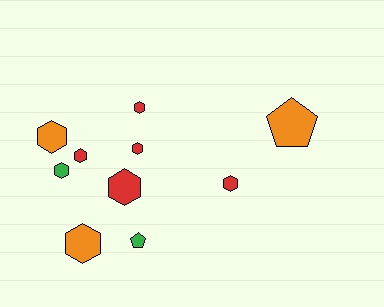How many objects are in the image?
There are 10 objects.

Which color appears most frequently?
Red, with 5 objects.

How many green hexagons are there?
There is 1 green hexagon.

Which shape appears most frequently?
Hexagon, with 8 objects.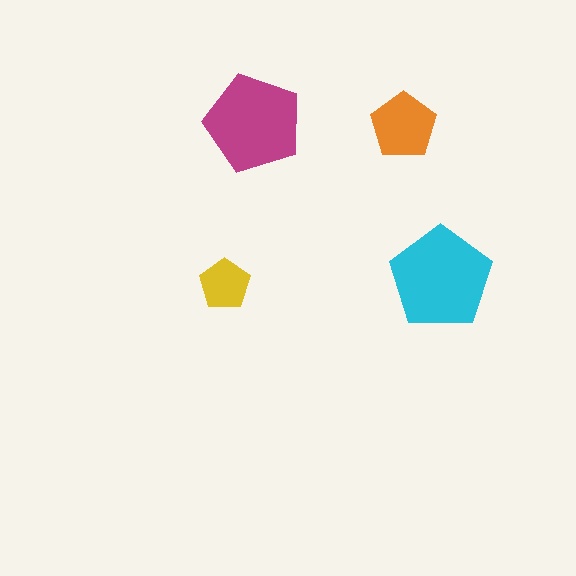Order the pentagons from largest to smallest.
the cyan one, the magenta one, the orange one, the yellow one.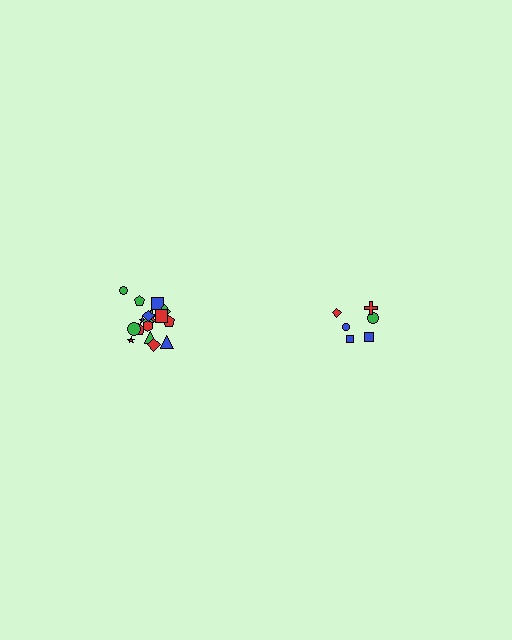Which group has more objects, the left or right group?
The left group.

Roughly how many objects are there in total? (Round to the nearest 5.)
Roughly 25 objects in total.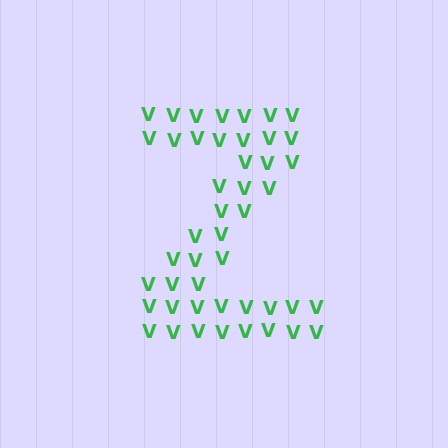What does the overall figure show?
The overall figure shows the letter Z.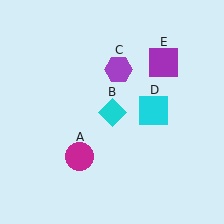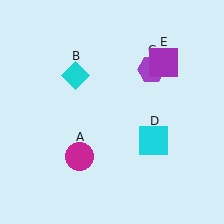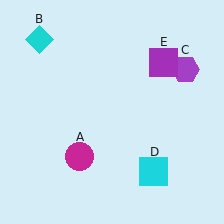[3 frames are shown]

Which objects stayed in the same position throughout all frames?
Magenta circle (object A) and purple square (object E) remained stationary.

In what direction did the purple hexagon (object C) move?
The purple hexagon (object C) moved right.